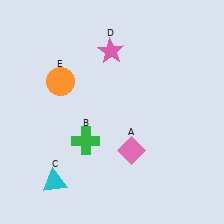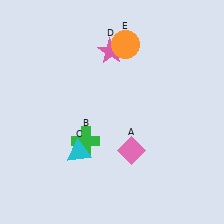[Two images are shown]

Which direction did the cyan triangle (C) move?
The cyan triangle (C) moved up.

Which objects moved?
The objects that moved are: the cyan triangle (C), the orange circle (E).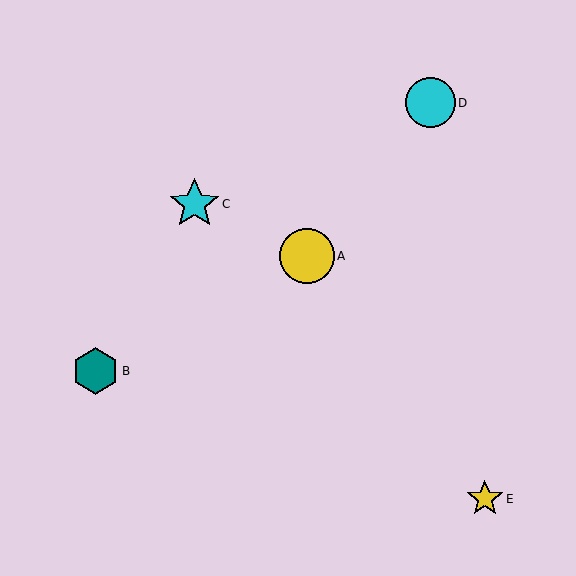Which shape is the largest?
The yellow circle (labeled A) is the largest.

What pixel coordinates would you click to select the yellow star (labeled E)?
Click at (485, 499) to select the yellow star E.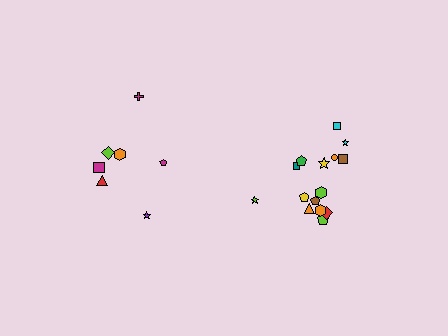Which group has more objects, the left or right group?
The right group.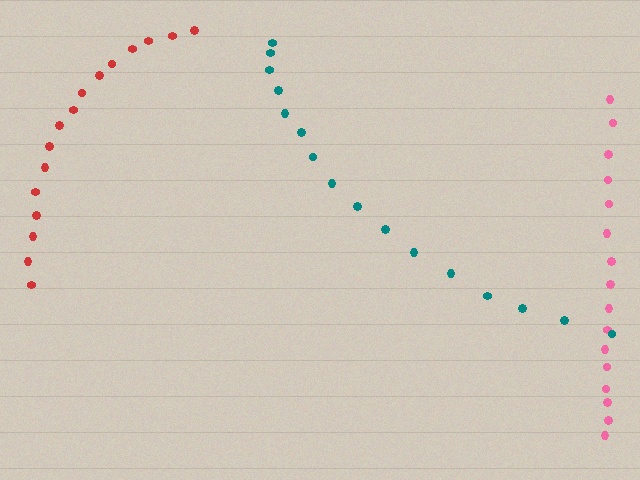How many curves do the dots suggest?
There are 3 distinct paths.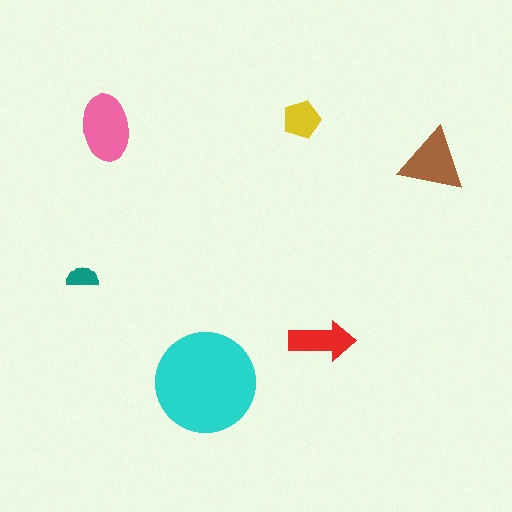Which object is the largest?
The cyan circle.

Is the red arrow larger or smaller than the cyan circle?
Smaller.